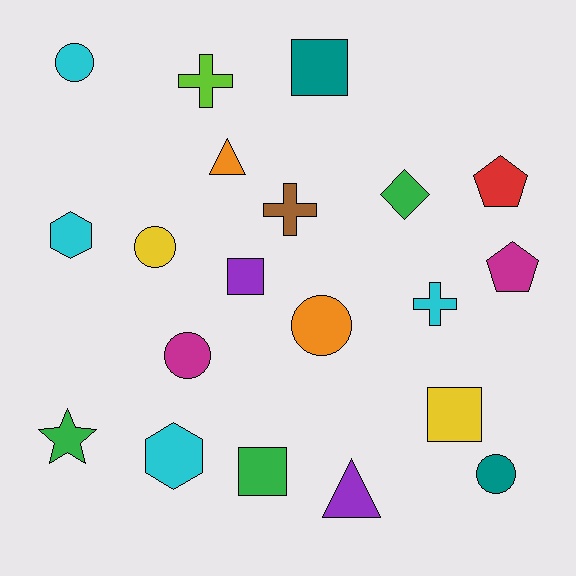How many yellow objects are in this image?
There are 2 yellow objects.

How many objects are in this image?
There are 20 objects.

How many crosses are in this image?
There are 3 crosses.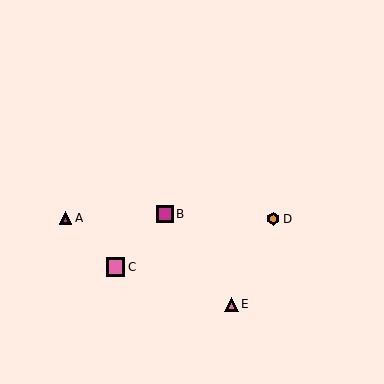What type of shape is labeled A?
Shape A is a magenta triangle.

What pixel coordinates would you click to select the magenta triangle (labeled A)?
Click at (65, 218) to select the magenta triangle A.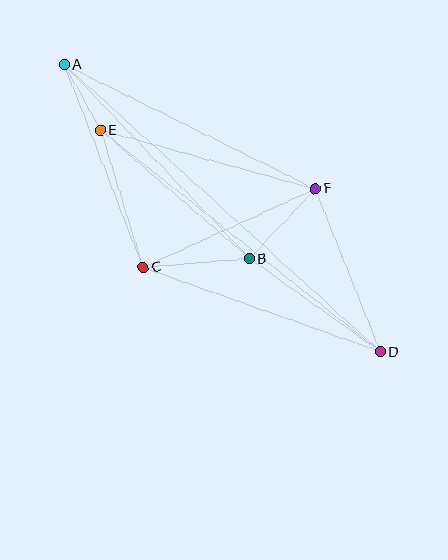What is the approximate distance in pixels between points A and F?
The distance between A and F is approximately 280 pixels.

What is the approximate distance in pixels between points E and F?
The distance between E and F is approximately 223 pixels.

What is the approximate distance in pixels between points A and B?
The distance between A and B is approximately 268 pixels.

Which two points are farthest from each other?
Points A and D are farthest from each other.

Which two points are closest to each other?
Points A and E are closest to each other.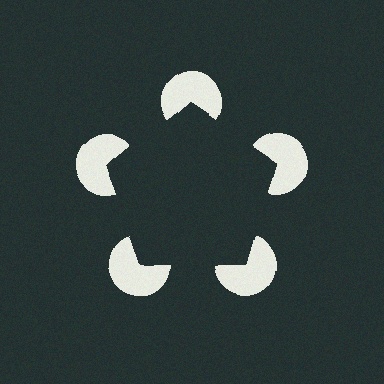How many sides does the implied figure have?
5 sides.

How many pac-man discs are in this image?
There are 5 — one at each vertex of the illusory pentagon.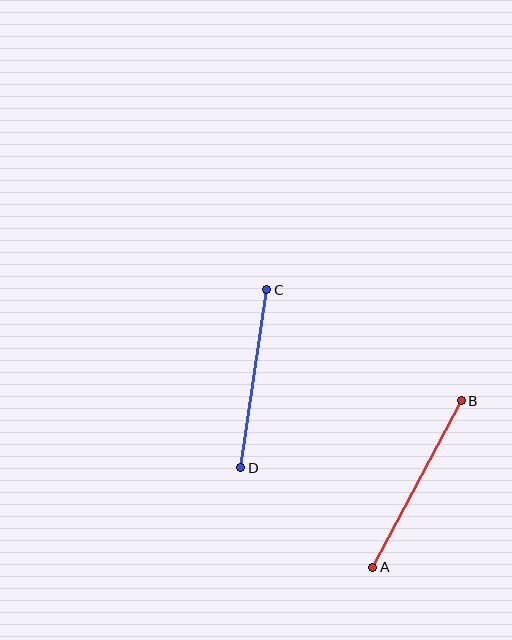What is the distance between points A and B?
The distance is approximately 189 pixels.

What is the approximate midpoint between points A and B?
The midpoint is at approximately (417, 484) pixels.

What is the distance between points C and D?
The distance is approximately 180 pixels.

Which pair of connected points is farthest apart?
Points A and B are farthest apart.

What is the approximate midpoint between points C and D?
The midpoint is at approximately (254, 379) pixels.